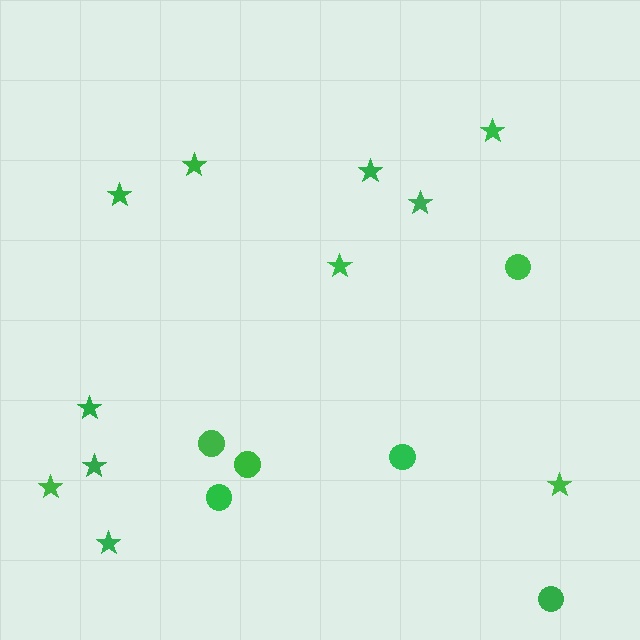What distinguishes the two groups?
There are 2 groups: one group of circles (6) and one group of stars (11).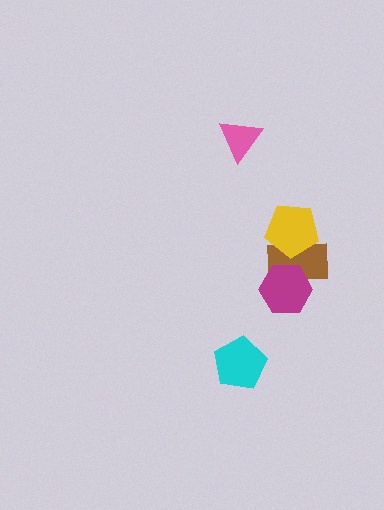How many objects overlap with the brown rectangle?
2 objects overlap with the brown rectangle.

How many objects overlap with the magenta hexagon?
1 object overlaps with the magenta hexagon.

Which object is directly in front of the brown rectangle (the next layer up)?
The magenta hexagon is directly in front of the brown rectangle.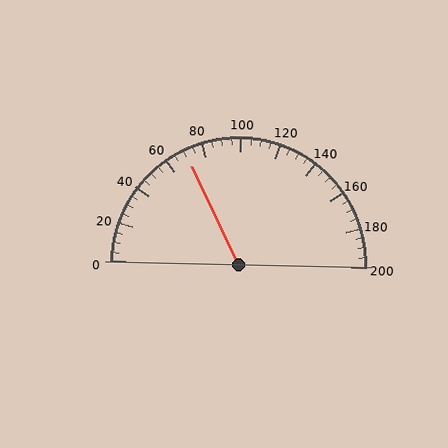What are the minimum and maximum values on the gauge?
The gauge ranges from 0 to 200.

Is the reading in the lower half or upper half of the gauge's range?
The reading is in the lower half of the range (0 to 200).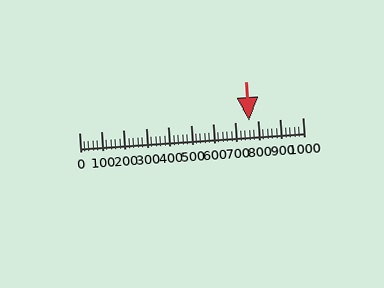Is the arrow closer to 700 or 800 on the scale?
The arrow is closer to 800.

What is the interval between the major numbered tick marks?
The major tick marks are spaced 100 units apart.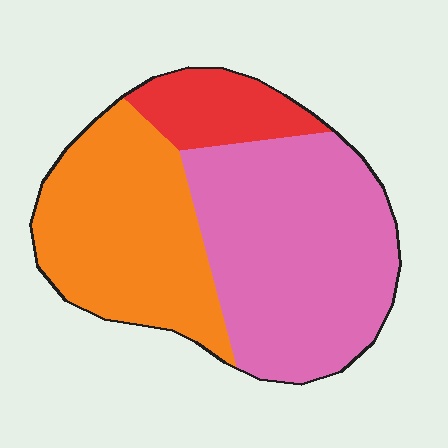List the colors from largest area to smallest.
From largest to smallest: pink, orange, red.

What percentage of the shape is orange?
Orange covers 37% of the shape.